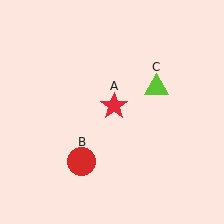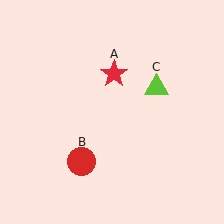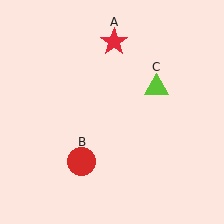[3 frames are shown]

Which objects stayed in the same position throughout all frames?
Red circle (object B) and lime triangle (object C) remained stationary.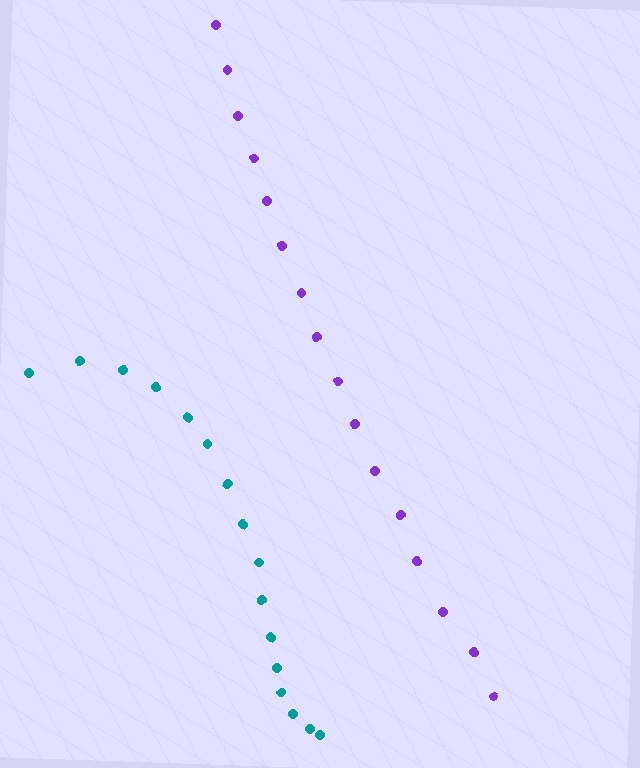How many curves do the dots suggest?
There are 2 distinct paths.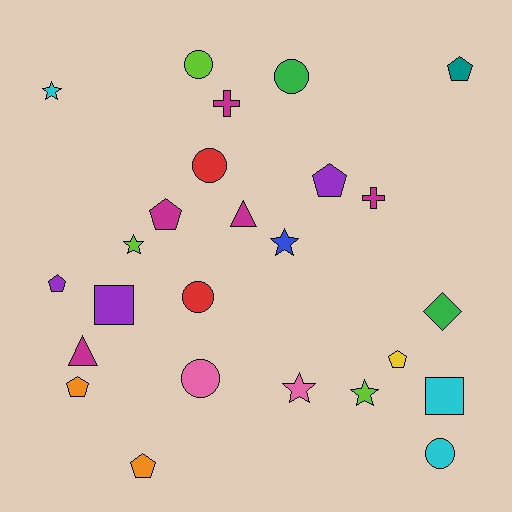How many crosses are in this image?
There are 2 crosses.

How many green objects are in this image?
There are 2 green objects.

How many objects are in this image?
There are 25 objects.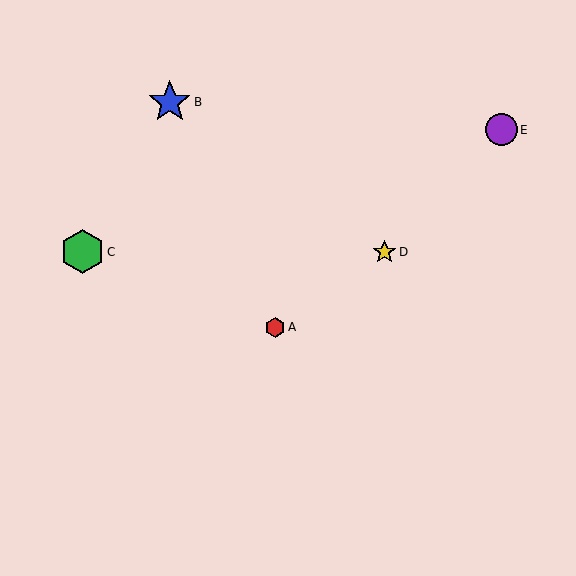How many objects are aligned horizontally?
2 objects (C, D) are aligned horizontally.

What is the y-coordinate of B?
Object B is at y≈102.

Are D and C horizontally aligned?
Yes, both are at y≈252.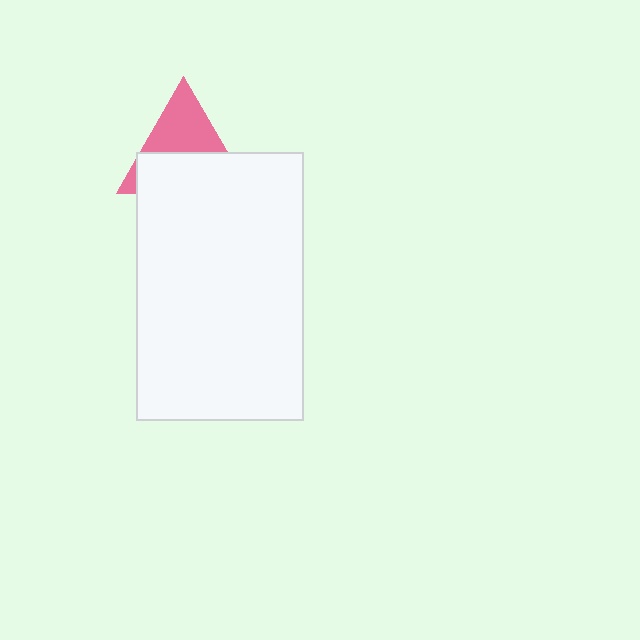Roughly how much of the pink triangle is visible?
About half of it is visible (roughly 46%).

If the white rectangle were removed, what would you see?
You would see the complete pink triangle.